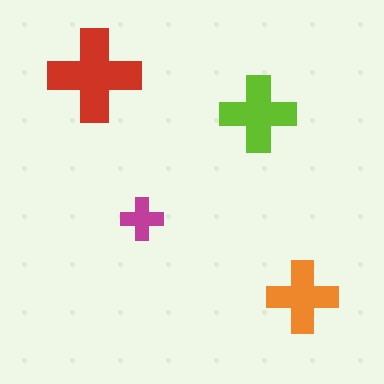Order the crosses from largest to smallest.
the red one, the lime one, the orange one, the magenta one.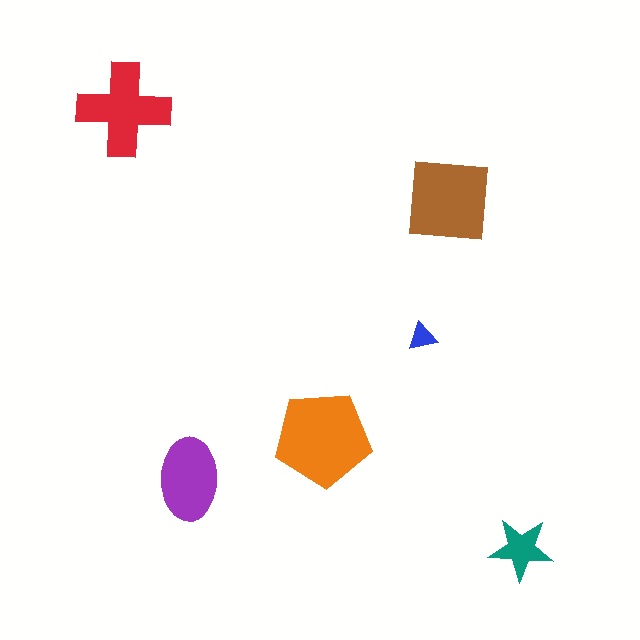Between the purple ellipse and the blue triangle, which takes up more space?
The purple ellipse.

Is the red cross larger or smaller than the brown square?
Smaller.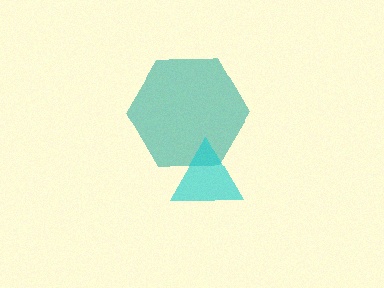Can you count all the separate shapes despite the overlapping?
Yes, there are 2 separate shapes.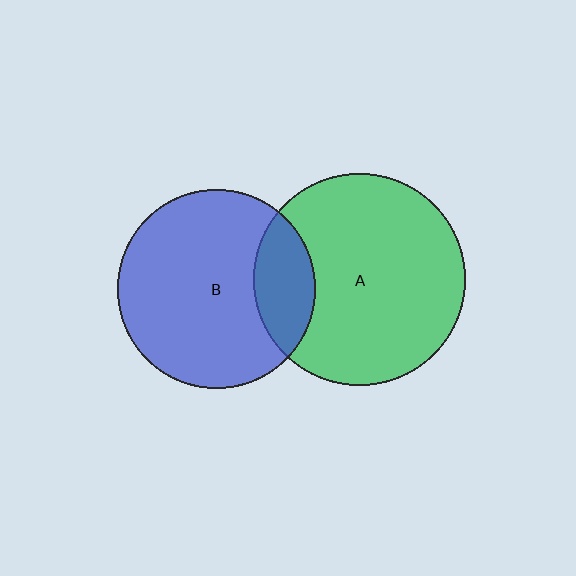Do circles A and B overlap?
Yes.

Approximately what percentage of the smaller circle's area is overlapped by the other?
Approximately 20%.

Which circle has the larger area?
Circle A (green).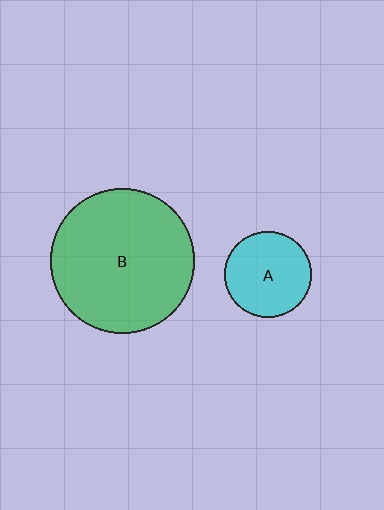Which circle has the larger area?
Circle B (green).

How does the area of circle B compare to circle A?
Approximately 2.8 times.